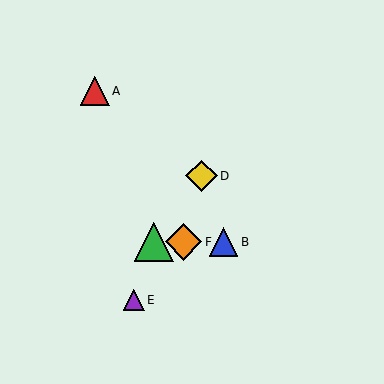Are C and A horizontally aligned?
No, C is at y≈242 and A is at y≈91.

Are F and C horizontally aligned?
Yes, both are at y≈242.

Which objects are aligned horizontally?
Objects B, C, F are aligned horizontally.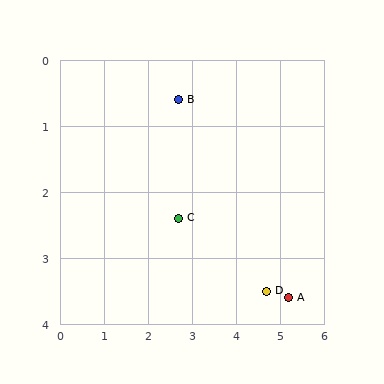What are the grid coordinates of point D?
Point D is at approximately (4.7, 3.5).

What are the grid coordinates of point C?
Point C is at approximately (2.7, 2.4).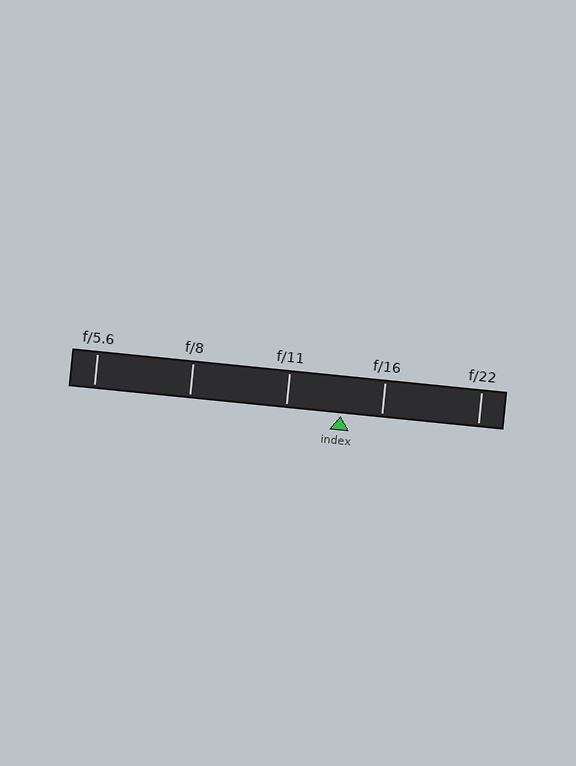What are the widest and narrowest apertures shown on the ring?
The widest aperture shown is f/5.6 and the narrowest is f/22.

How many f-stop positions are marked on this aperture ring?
There are 5 f-stop positions marked.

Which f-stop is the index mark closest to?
The index mark is closest to f/16.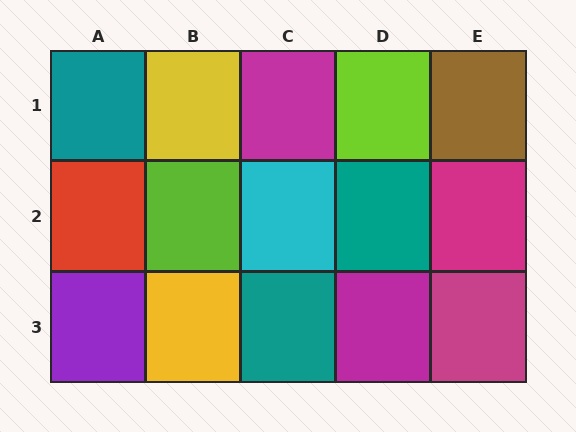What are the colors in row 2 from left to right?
Red, lime, cyan, teal, magenta.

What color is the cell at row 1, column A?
Teal.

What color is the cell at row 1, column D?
Lime.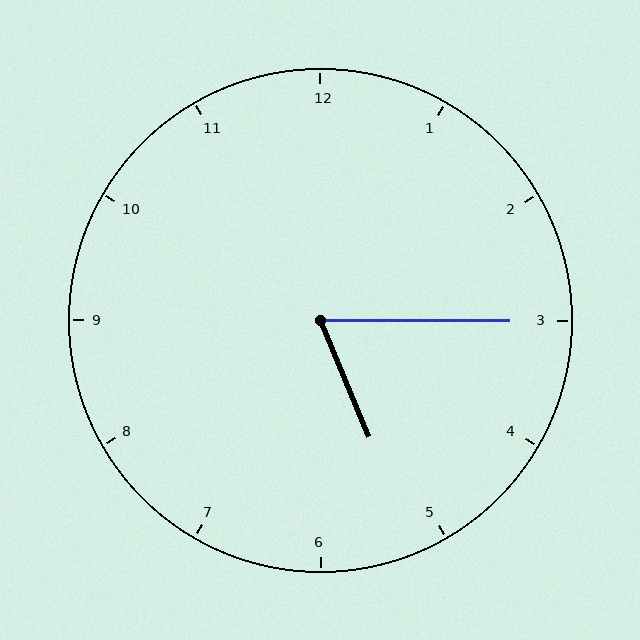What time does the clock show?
5:15.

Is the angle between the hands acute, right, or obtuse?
It is acute.